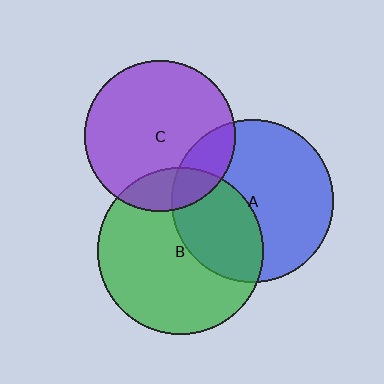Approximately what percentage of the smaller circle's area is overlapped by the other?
Approximately 35%.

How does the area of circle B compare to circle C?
Approximately 1.2 times.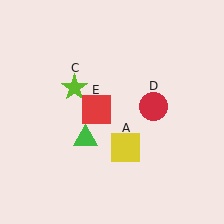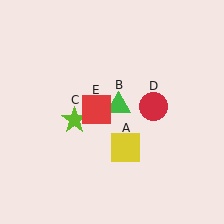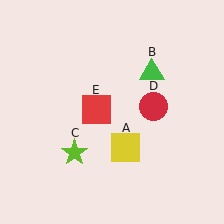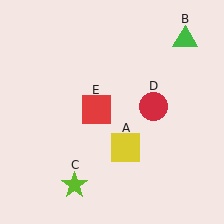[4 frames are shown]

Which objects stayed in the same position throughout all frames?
Yellow square (object A) and red circle (object D) and red square (object E) remained stationary.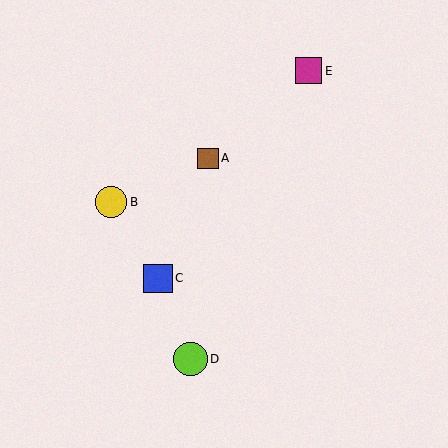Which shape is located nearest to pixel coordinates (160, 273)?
The blue square (labeled C) at (158, 278) is nearest to that location.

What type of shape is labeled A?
Shape A is a brown square.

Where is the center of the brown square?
The center of the brown square is at (208, 158).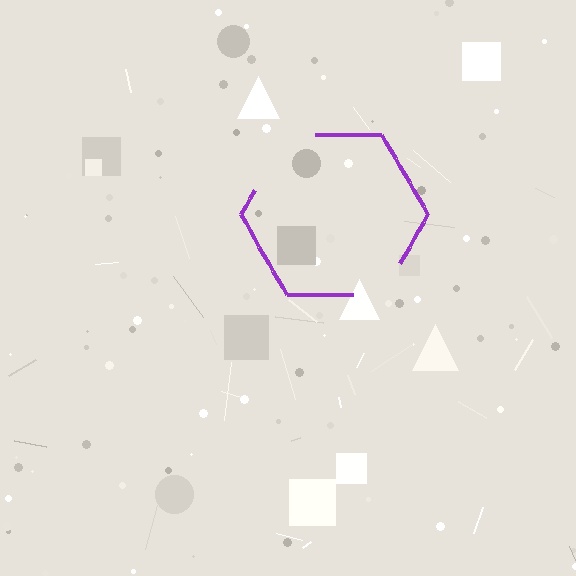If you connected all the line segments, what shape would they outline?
They would outline a hexagon.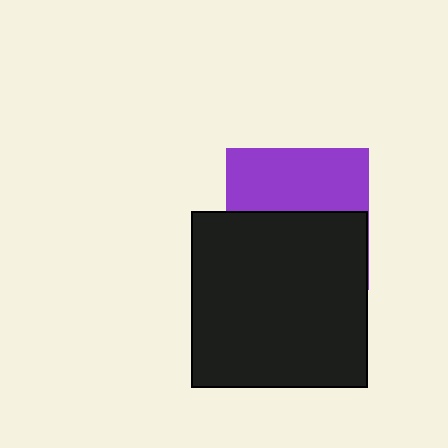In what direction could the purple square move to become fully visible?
The purple square could move up. That would shift it out from behind the black square entirely.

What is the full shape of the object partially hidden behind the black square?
The partially hidden object is a purple square.